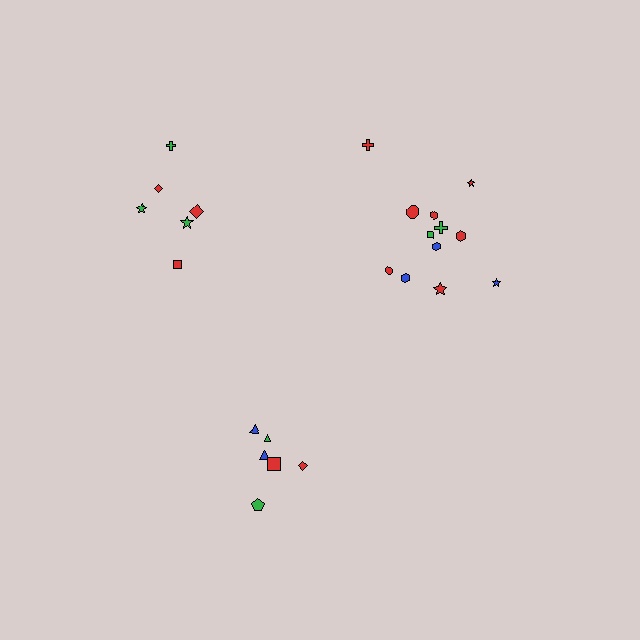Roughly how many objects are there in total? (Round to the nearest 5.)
Roughly 25 objects in total.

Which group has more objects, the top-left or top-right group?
The top-right group.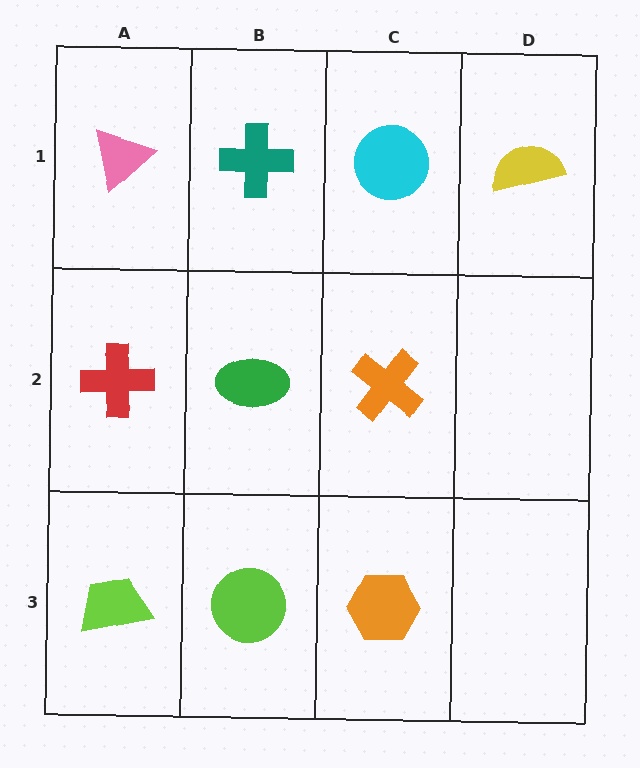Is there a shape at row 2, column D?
No, that cell is empty.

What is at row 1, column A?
A pink triangle.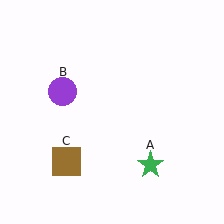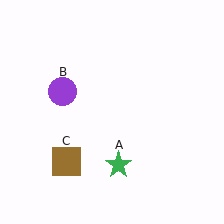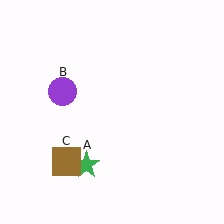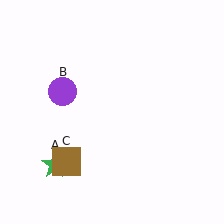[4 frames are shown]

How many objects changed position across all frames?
1 object changed position: green star (object A).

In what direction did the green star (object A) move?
The green star (object A) moved left.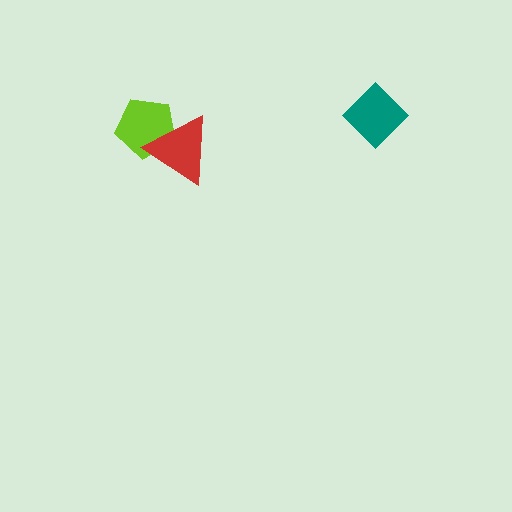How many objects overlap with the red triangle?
1 object overlaps with the red triangle.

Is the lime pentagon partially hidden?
Yes, it is partially covered by another shape.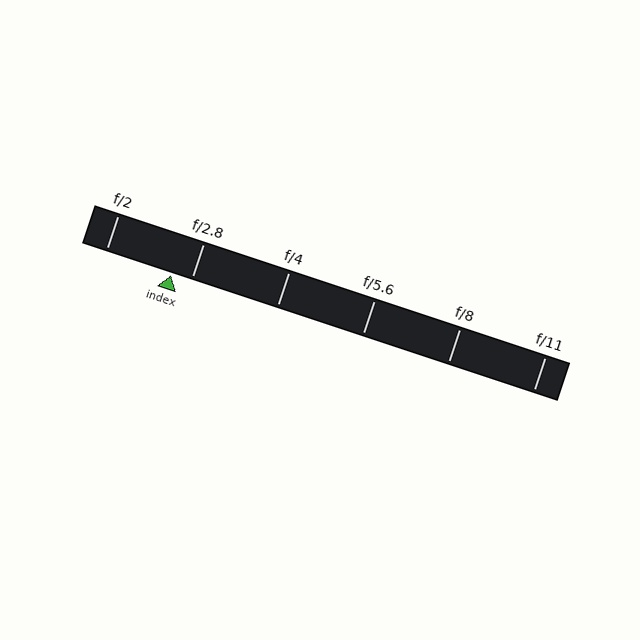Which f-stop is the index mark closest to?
The index mark is closest to f/2.8.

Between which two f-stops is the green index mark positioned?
The index mark is between f/2 and f/2.8.